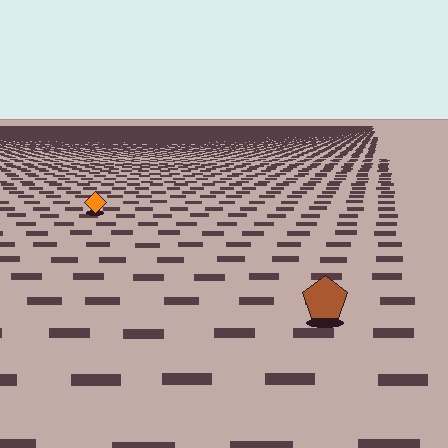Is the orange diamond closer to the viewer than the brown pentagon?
No. The brown pentagon is closer — you can tell from the texture gradient: the ground texture is coarser near it.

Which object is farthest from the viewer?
The orange diamond is farthest from the viewer. It appears smaller and the ground texture around it is denser.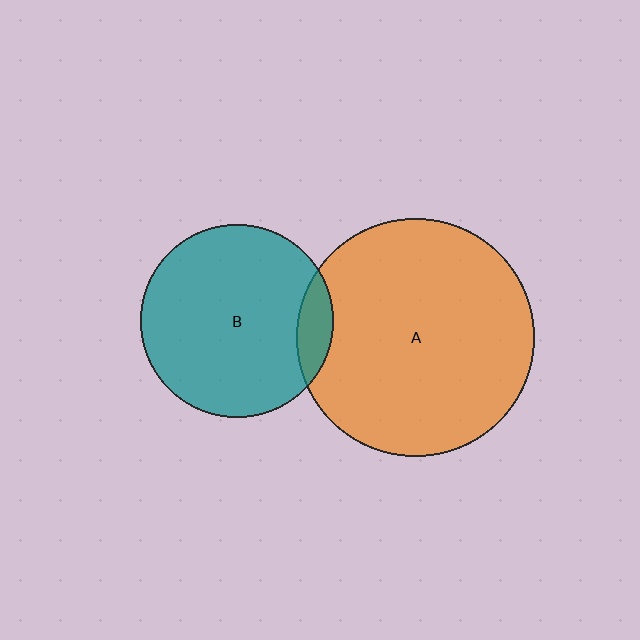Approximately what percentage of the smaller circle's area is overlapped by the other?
Approximately 10%.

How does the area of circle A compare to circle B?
Approximately 1.5 times.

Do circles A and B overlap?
Yes.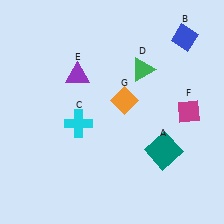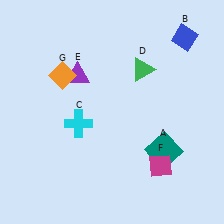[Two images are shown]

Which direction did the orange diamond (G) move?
The orange diamond (G) moved left.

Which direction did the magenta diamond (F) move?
The magenta diamond (F) moved down.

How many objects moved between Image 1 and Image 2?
2 objects moved between the two images.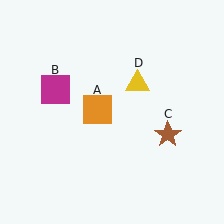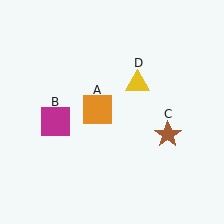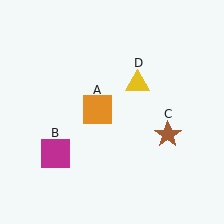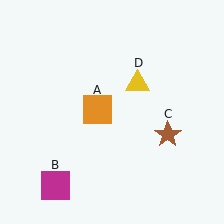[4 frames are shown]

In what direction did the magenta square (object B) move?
The magenta square (object B) moved down.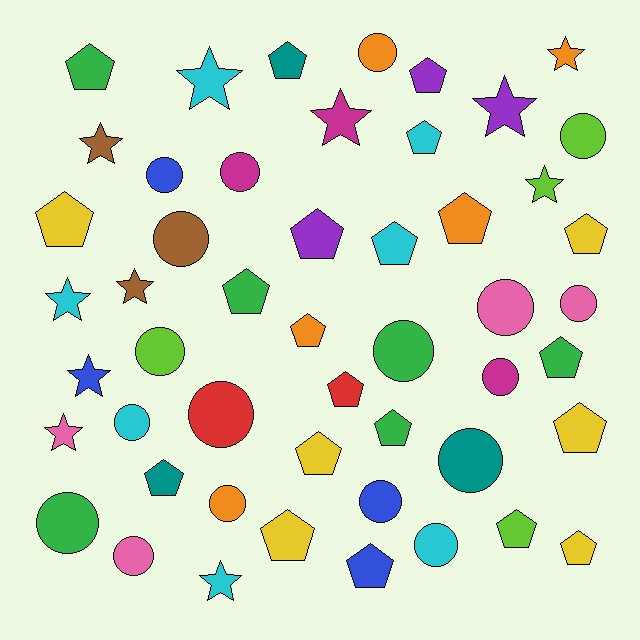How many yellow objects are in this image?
There are 6 yellow objects.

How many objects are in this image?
There are 50 objects.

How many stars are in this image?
There are 11 stars.